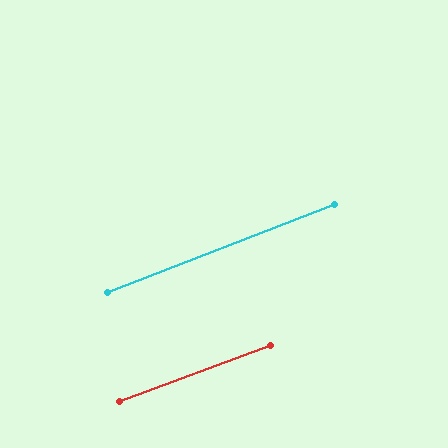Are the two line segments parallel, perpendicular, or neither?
Parallel — their directions differ by only 0.9°.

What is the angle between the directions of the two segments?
Approximately 1 degree.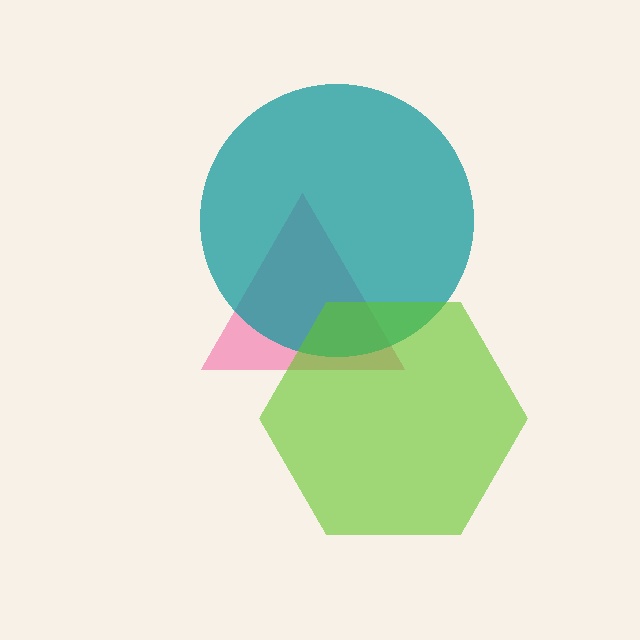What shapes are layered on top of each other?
The layered shapes are: a pink triangle, a teal circle, a lime hexagon.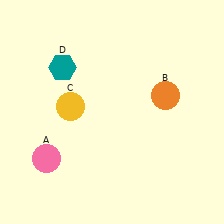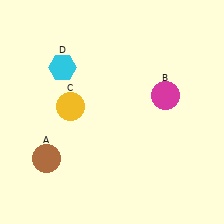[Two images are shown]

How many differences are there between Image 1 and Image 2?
There are 3 differences between the two images.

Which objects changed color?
A changed from pink to brown. B changed from orange to magenta. D changed from teal to cyan.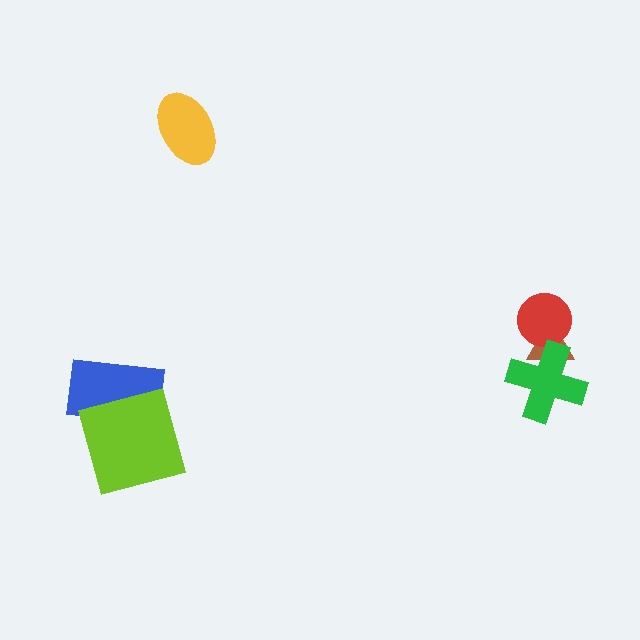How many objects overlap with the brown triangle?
2 objects overlap with the brown triangle.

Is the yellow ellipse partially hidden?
No, no other shape covers it.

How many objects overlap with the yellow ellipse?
0 objects overlap with the yellow ellipse.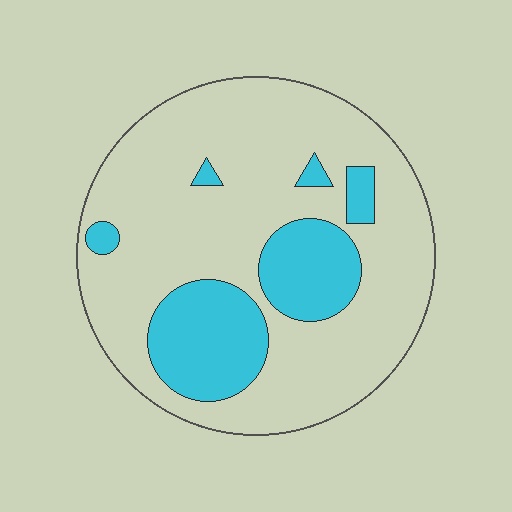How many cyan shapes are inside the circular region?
6.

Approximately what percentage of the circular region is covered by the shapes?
Approximately 25%.